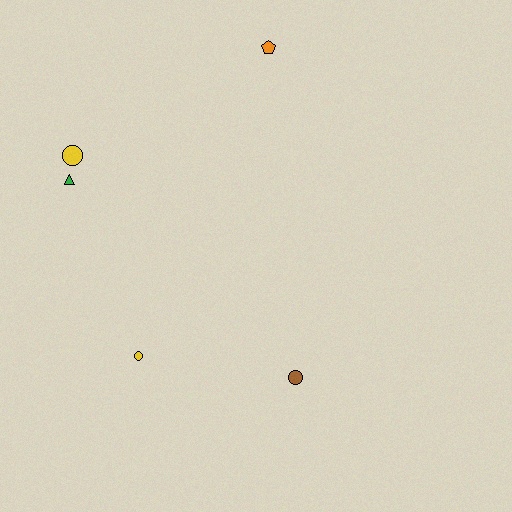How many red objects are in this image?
There are no red objects.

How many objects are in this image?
There are 5 objects.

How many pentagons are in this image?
There is 1 pentagon.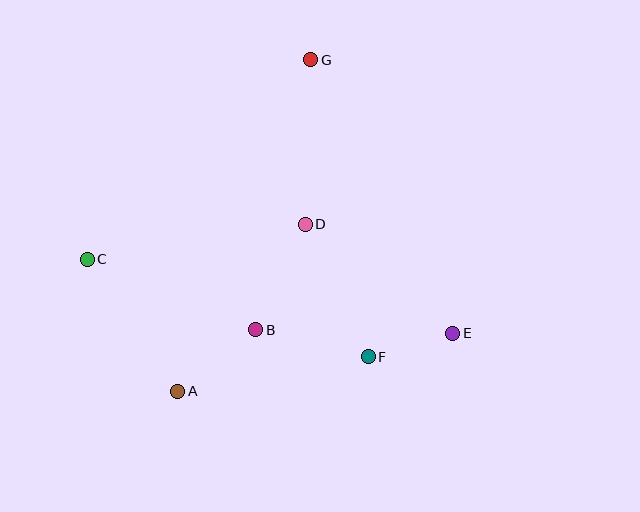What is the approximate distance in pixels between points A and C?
The distance between A and C is approximately 160 pixels.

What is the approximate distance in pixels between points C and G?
The distance between C and G is approximately 300 pixels.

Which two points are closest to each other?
Points E and F are closest to each other.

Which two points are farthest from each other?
Points C and E are farthest from each other.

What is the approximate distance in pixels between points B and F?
The distance between B and F is approximately 115 pixels.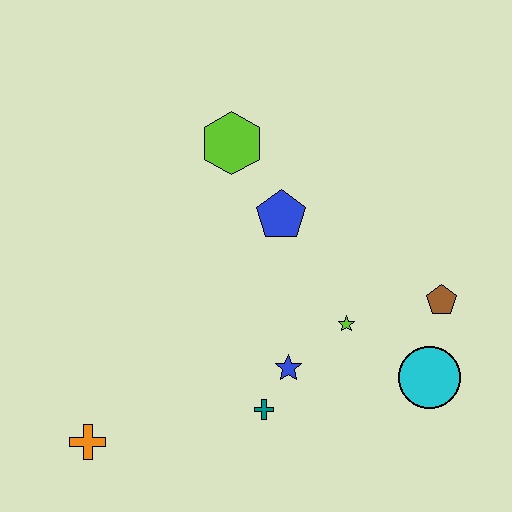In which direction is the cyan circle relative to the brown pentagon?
The cyan circle is below the brown pentagon.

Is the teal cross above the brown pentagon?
No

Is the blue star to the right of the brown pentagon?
No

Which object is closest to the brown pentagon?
The cyan circle is closest to the brown pentagon.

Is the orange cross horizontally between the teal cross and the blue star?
No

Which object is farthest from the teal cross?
The lime hexagon is farthest from the teal cross.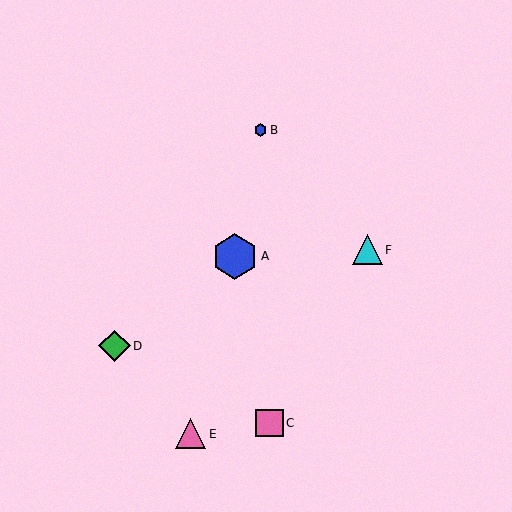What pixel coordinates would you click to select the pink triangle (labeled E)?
Click at (191, 434) to select the pink triangle E.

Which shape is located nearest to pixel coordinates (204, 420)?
The pink triangle (labeled E) at (191, 434) is nearest to that location.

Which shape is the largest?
The blue hexagon (labeled A) is the largest.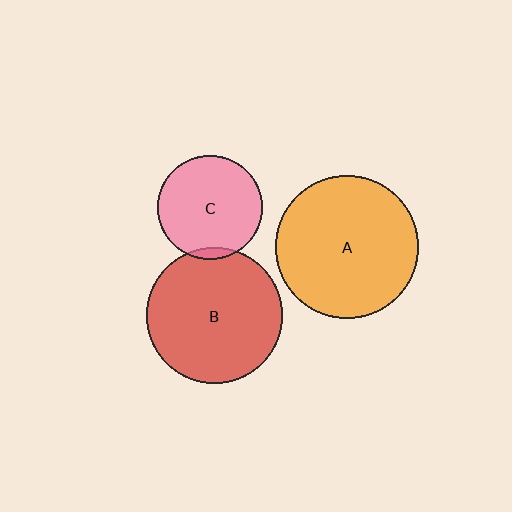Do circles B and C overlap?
Yes.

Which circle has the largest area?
Circle A (orange).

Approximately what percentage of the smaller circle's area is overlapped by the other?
Approximately 5%.